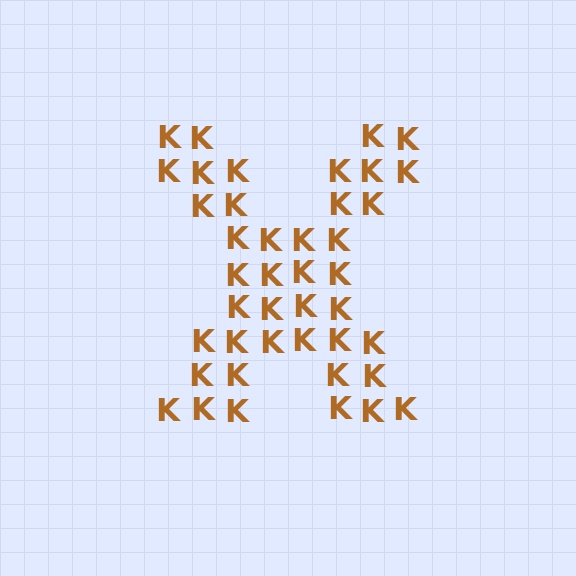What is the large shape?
The large shape is the letter X.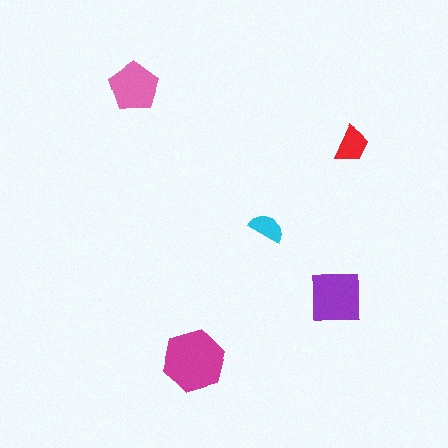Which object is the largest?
The magenta hexagon.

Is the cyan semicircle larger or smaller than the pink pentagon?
Smaller.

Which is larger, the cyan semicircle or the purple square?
The purple square.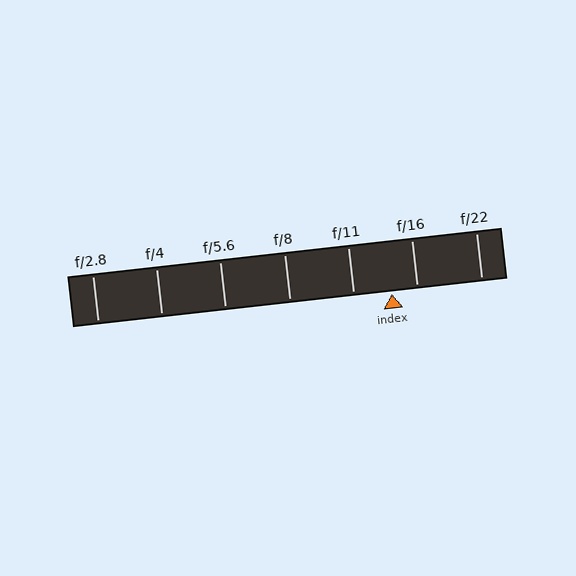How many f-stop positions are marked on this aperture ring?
There are 7 f-stop positions marked.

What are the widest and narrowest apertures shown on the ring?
The widest aperture shown is f/2.8 and the narrowest is f/22.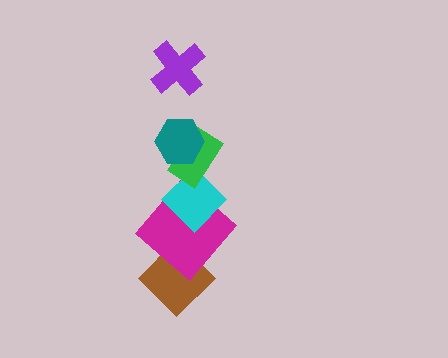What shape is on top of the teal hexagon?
The purple cross is on top of the teal hexagon.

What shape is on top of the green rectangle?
The teal hexagon is on top of the green rectangle.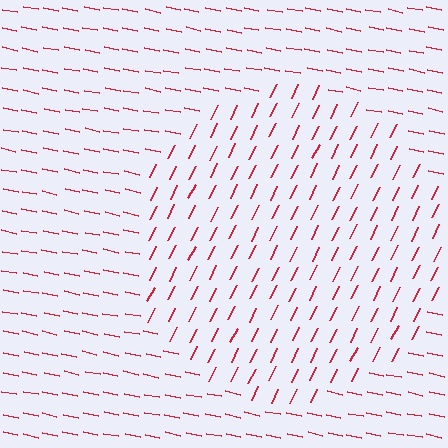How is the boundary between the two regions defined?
The boundary is defined purely by a change in line orientation (approximately 75 degrees difference). All lines are the same color and thickness.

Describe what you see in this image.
The image is filled with small red line segments. A circle region in the image has lines oriented differently from the surrounding lines, creating a visible texture boundary.